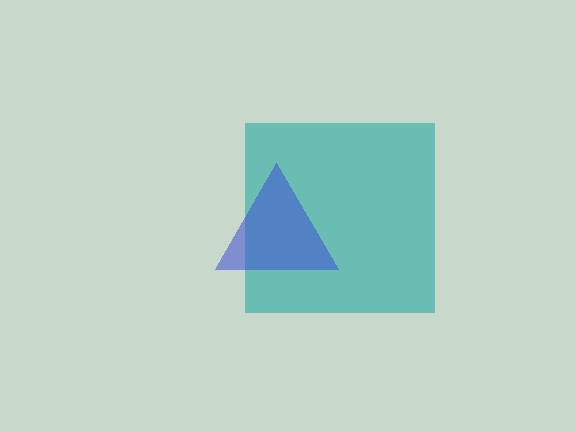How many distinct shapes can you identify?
There are 2 distinct shapes: a teal square, a blue triangle.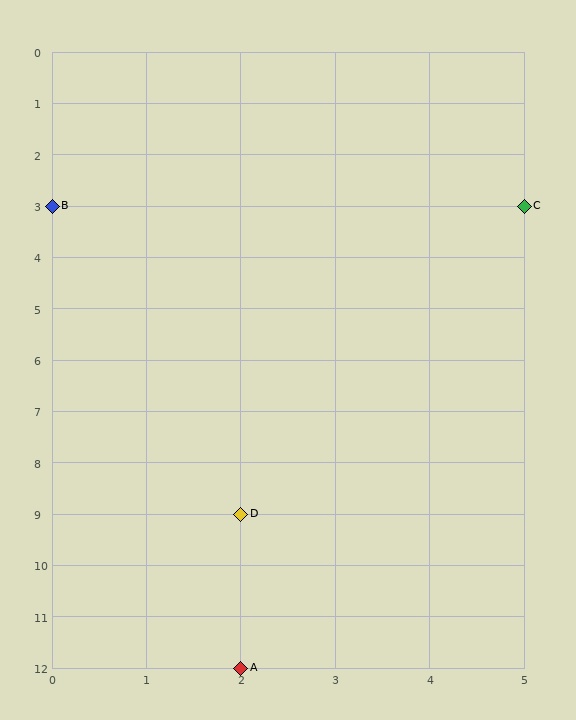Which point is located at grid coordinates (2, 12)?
Point A is at (2, 12).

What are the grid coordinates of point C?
Point C is at grid coordinates (5, 3).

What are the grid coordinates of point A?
Point A is at grid coordinates (2, 12).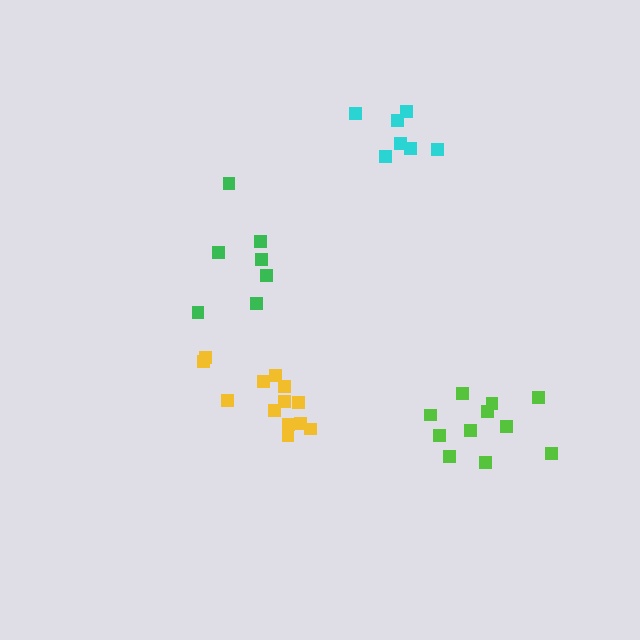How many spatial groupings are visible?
There are 4 spatial groupings.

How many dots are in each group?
Group 1: 7 dots, Group 2: 13 dots, Group 3: 11 dots, Group 4: 7 dots (38 total).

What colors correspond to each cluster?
The clusters are colored: green, yellow, lime, cyan.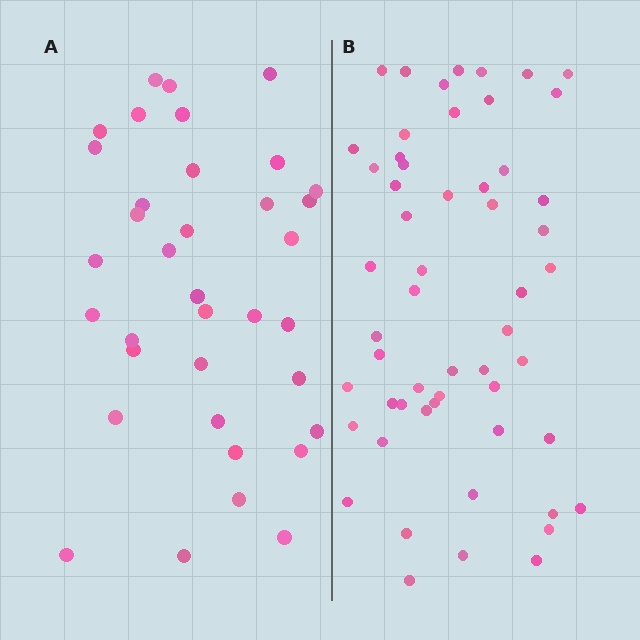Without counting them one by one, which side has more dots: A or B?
Region B (the right region) has more dots.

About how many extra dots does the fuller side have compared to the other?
Region B has approximately 20 more dots than region A.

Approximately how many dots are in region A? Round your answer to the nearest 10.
About 40 dots. (The exact count is 36, which rounds to 40.)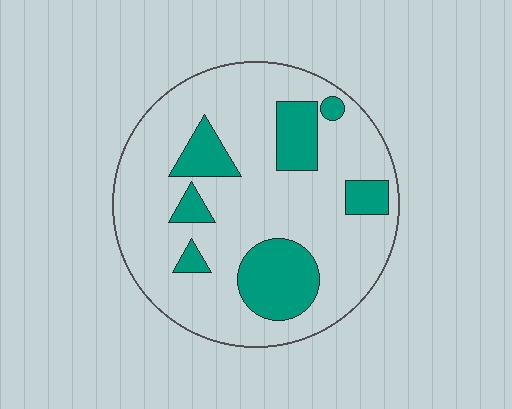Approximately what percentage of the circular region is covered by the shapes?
Approximately 20%.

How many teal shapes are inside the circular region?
7.